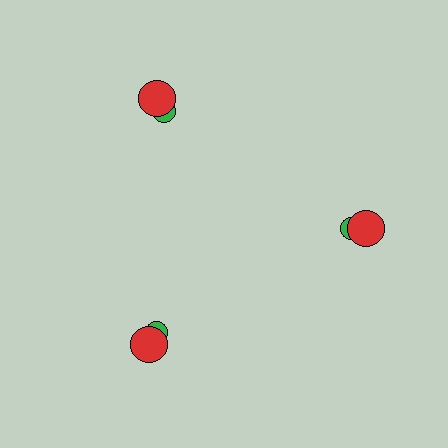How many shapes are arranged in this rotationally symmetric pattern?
There are 6 shapes, arranged in 3 groups of 2.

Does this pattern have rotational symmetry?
Yes, this pattern has 3-fold rotational symmetry. It looks the same after rotating 120 degrees around the center.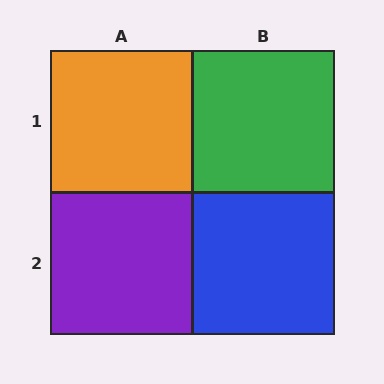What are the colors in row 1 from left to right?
Orange, green.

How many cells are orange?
1 cell is orange.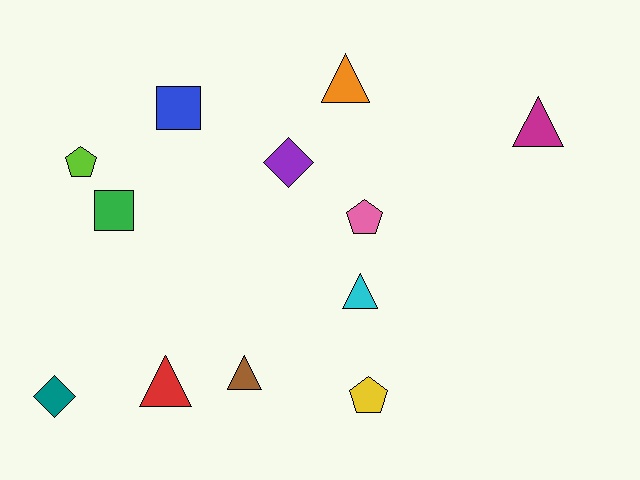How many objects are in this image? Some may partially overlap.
There are 12 objects.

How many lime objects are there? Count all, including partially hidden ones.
There is 1 lime object.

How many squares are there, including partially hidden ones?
There are 2 squares.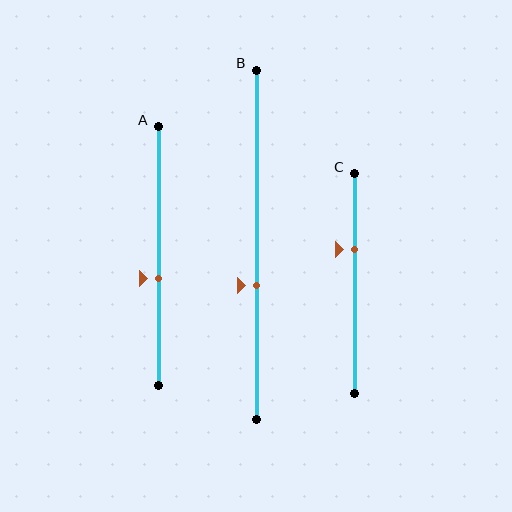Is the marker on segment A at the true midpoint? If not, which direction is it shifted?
No, the marker on segment A is shifted downward by about 9% of the segment length.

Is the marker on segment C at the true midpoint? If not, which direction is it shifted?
No, the marker on segment C is shifted upward by about 16% of the segment length.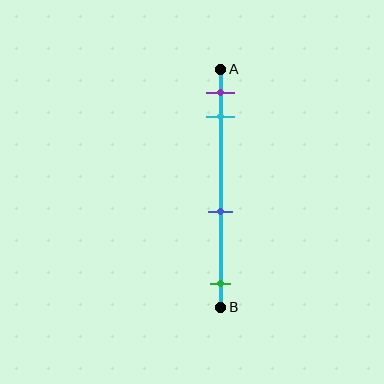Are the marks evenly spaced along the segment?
No, the marks are not evenly spaced.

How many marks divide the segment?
There are 4 marks dividing the segment.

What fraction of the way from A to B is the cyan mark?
The cyan mark is approximately 20% (0.2) of the way from A to B.